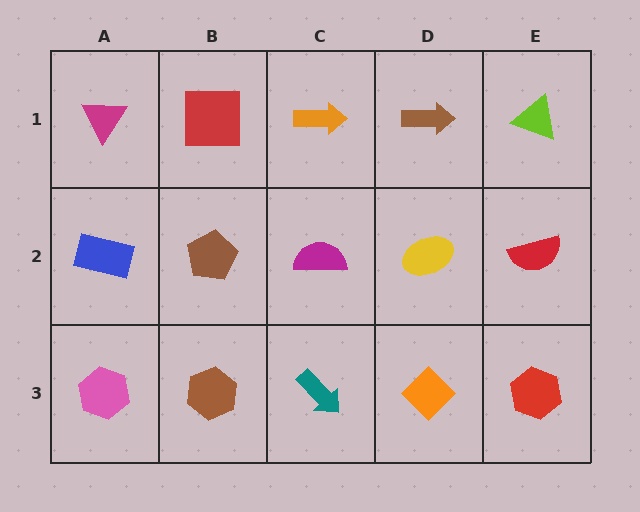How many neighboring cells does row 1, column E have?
2.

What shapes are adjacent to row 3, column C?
A magenta semicircle (row 2, column C), a brown hexagon (row 3, column B), an orange diamond (row 3, column D).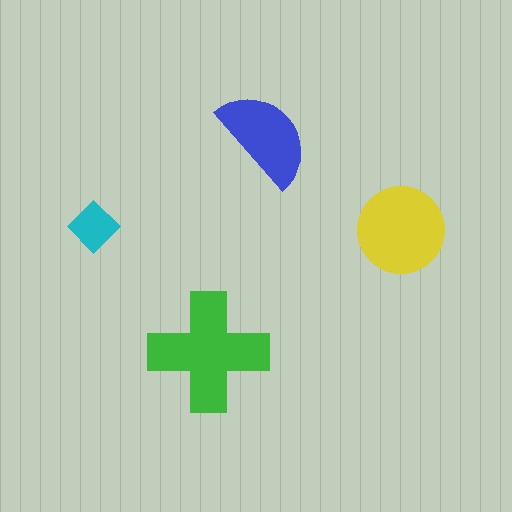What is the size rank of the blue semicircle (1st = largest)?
3rd.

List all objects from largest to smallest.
The green cross, the yellow circle, the blue semicircle, the cyan diamond.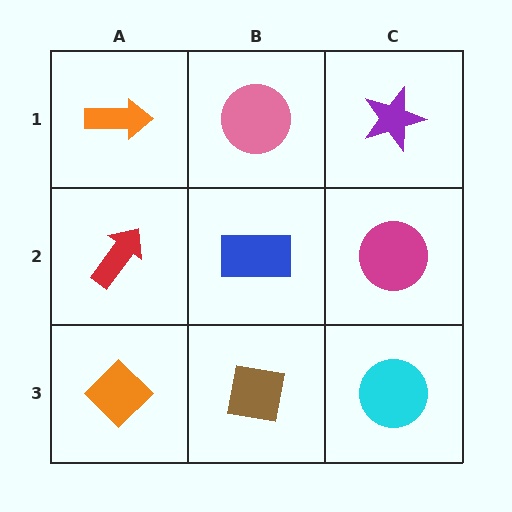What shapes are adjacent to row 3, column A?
A red arrow (row 2, column A), a brown square (row 3, column B).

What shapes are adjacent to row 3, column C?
A magenta circle (row 2, column C), a brown square (row 3, column B).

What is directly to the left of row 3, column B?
An orange diamond.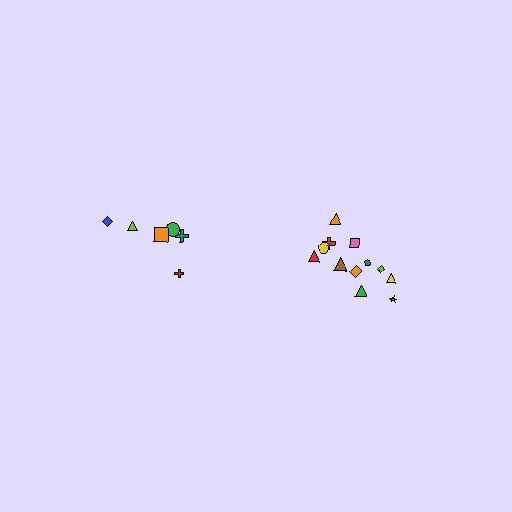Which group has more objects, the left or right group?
The right group.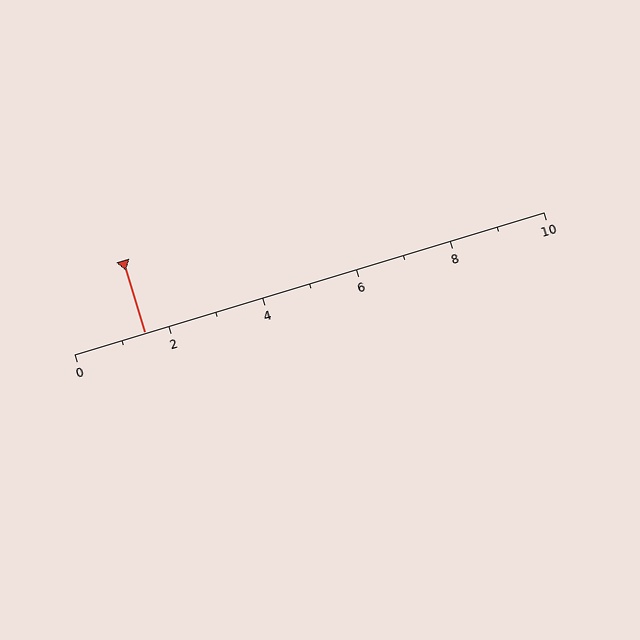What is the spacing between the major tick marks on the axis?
The major ticks are spaced 2 apart.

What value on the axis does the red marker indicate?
The marker indicates approximately 1.5.